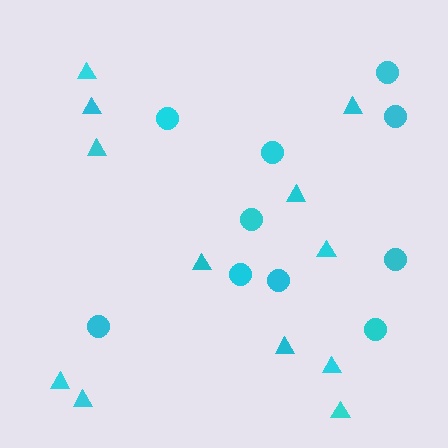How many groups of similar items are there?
There are 2 groups: one group of circles (10) and one group of triangles (12).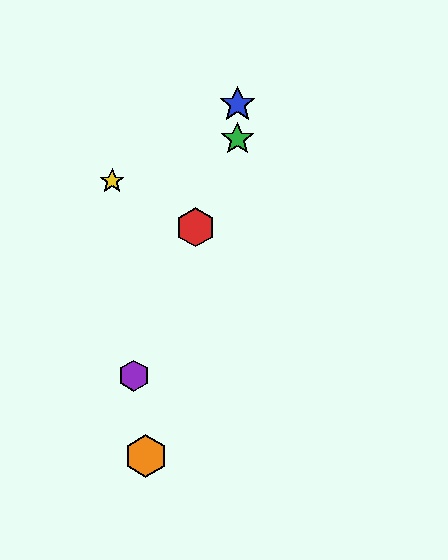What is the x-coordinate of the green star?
The green star is at x≈237.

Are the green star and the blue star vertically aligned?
Yes, both are at x≈237.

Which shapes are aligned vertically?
The blue star, the green star are aligned vertically.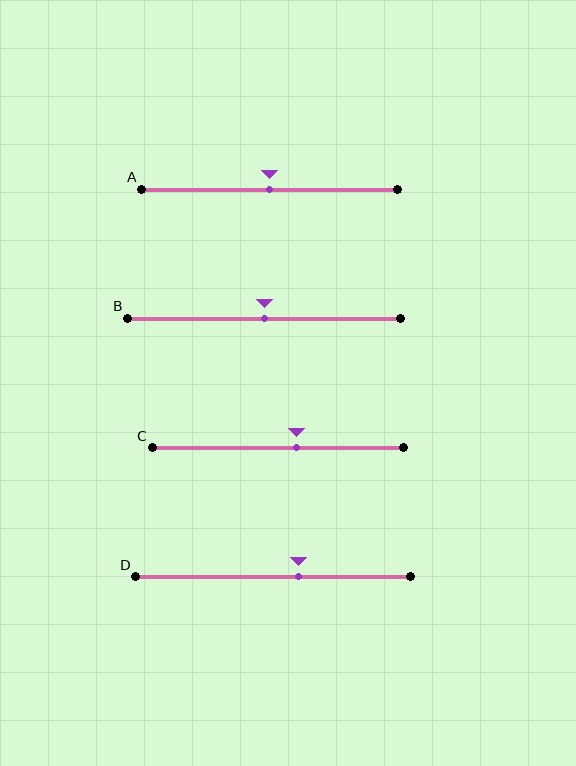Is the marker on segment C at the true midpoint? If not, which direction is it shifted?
No, the marker on segment C is shifted to the right by about 8% of the segment length.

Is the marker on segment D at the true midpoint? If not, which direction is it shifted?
No, the marker on segment D is shifted to the right by about 10% of the segment length.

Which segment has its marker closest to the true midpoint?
Segment A has its marker closest to the true midpoint.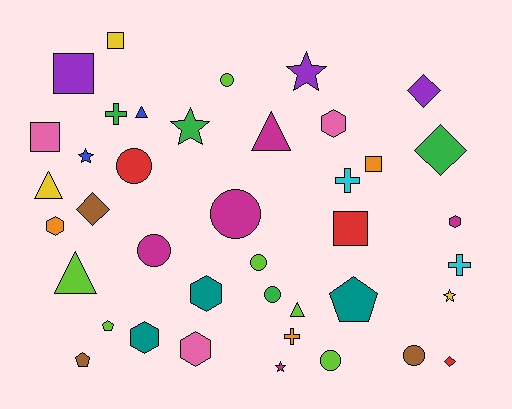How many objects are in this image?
There are 40 objects.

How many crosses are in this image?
There are 4 crosses.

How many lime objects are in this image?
There are 6 lime objects.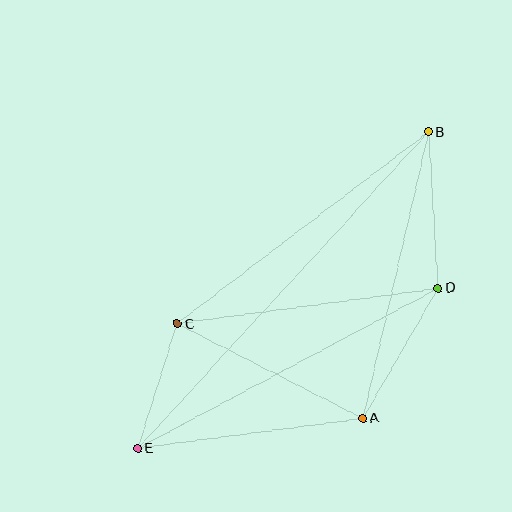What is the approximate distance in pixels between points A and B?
The distance between A and B is approximately 294 pixels.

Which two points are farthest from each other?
Points B and E are farthest from each other.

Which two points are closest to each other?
Points C and E are closest to each other.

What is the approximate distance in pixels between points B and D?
The distance between B and D is approximately 157 pixels.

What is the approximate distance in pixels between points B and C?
The distance between B and C is approximately 316 pixels.